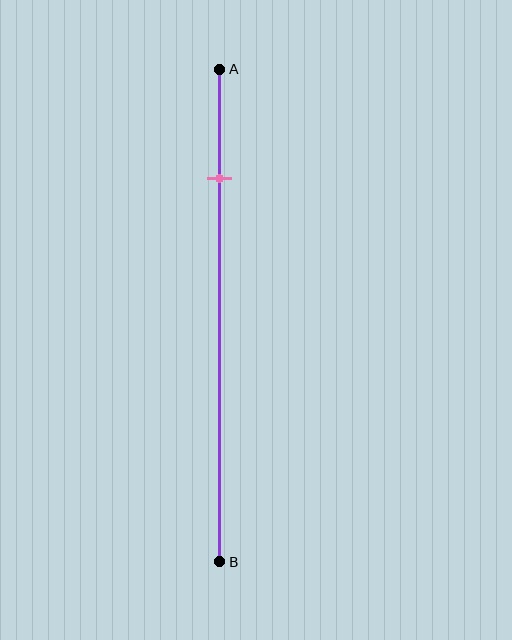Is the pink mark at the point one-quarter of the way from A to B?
Yes, the mark is approximately at the one-quarter point.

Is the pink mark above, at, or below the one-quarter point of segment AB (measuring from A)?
The pink mark is approximately at the one-quarter point of segment AB.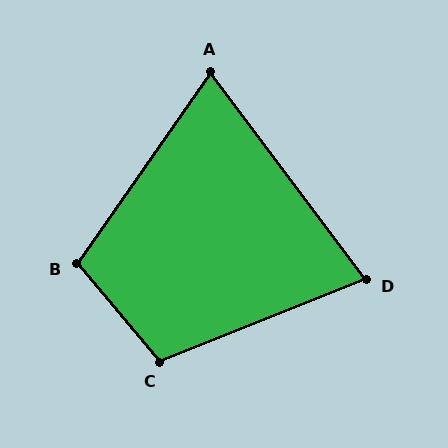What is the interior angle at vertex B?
Approximately 105 degrees (obtuse).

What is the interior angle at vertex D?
Approximately 75 degrees (acute).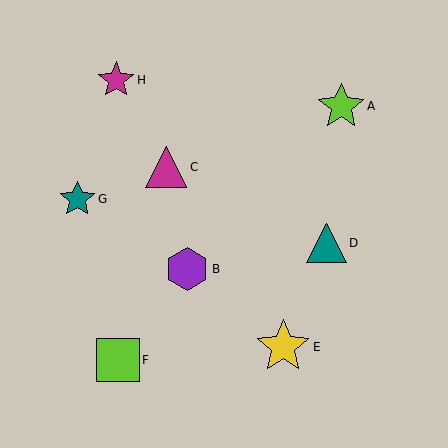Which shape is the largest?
The yellow star (labeled E) is the largest.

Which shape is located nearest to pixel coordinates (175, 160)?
The magenta triangle (labeled C) at (166, 167) is nearest to that location.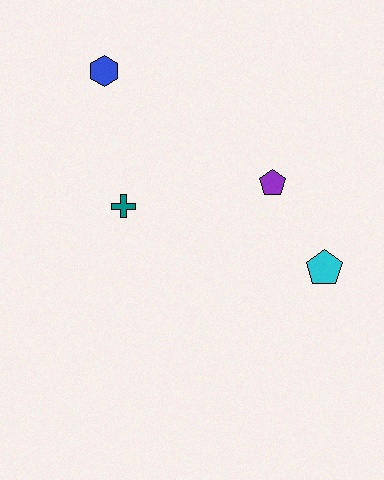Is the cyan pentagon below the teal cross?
Yes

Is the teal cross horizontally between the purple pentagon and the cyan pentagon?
No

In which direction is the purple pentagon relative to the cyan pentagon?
The purple pentagon is above the cyan pentagon.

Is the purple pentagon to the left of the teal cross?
No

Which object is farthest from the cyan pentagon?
The blue hexagon is farthest from the cyan pentagon.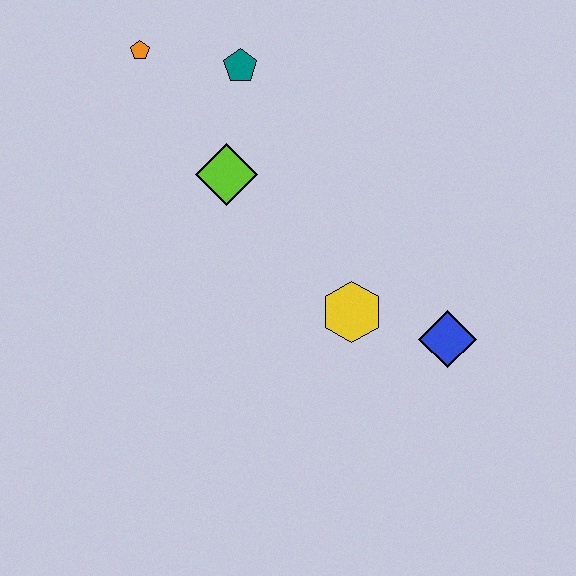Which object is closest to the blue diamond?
The yellow hexagon is closest to the blue diamond.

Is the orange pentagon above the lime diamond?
Yes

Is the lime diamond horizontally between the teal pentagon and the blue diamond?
No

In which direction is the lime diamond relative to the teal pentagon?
The lime diamond is below the teal pentagon.